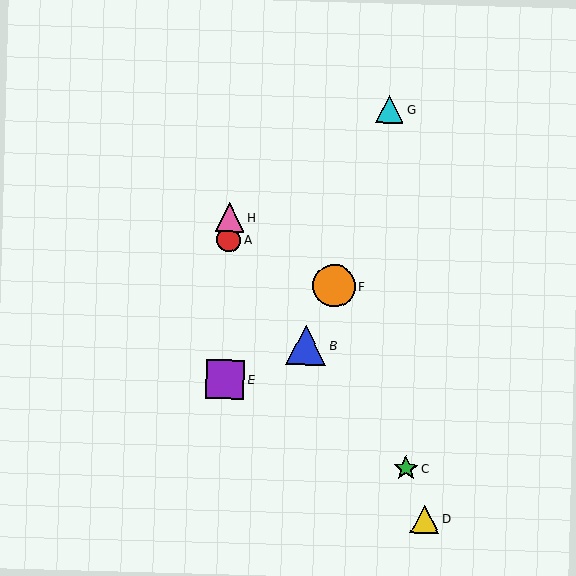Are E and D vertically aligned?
No, E is at x≈225 and D is at x≈425.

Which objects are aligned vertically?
Objects A, E, H are aligned vertically.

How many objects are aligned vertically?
3 objects (A, E, H) are aligned vertically.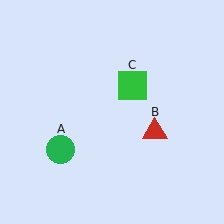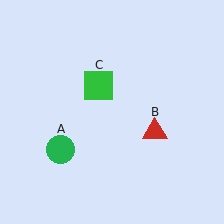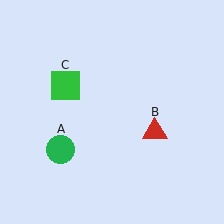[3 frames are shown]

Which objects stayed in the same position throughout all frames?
Green circle (object A) and red triangle (object B) remained stationary.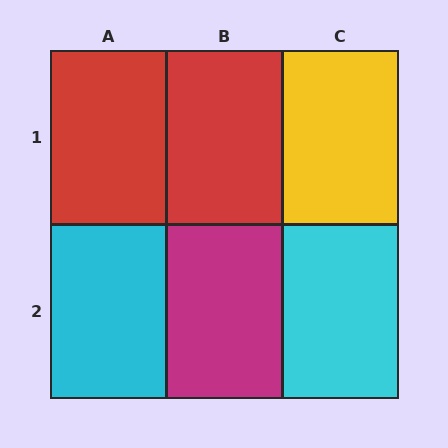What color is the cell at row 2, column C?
Cyan.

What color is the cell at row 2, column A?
Cyan.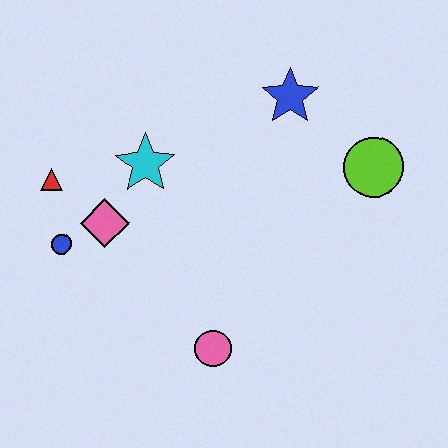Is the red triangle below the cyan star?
Yes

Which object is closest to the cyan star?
The pink diamond is closest to the cyan star.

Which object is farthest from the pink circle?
The blue star is farthest from the pink circle.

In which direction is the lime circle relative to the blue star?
The lime circle is to the right of the blue star.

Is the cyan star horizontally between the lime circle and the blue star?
No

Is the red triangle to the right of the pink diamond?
No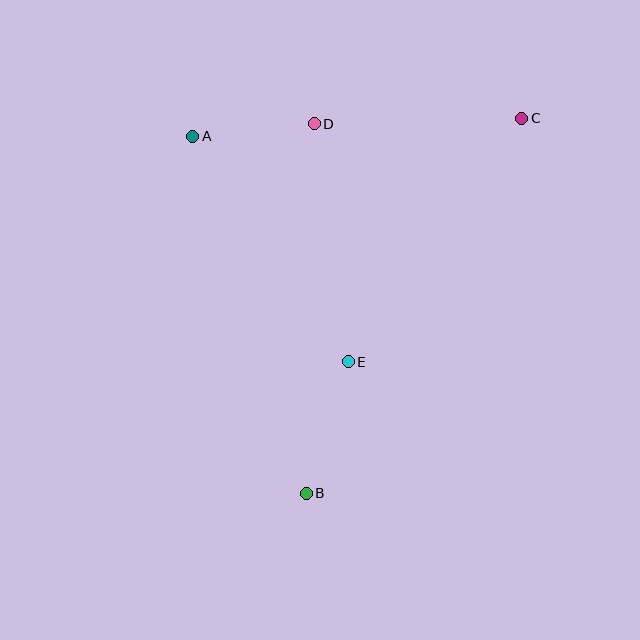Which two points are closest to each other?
Points A and D are closest to each other.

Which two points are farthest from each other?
Points B and C are farthest from each other.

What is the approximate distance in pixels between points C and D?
The distance between C and D is approximately 208 pixels.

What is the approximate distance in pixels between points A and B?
The distance between A and B is approximately 375 pixels.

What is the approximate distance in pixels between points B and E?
The distance between B and E is approximately 138 pixels.